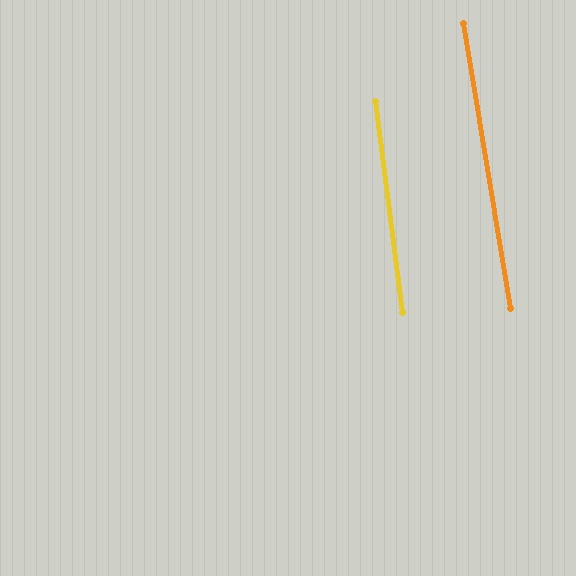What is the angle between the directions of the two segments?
Approximately 2 degrees.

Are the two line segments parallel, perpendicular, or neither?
Parallel — their directions differ by only 1.9°.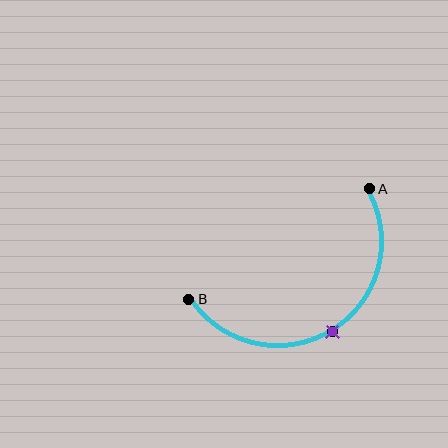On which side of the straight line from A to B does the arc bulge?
The arc bulges below the straight line connecting A and B.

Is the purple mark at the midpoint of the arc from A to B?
Yes. The purple mark lies on the arc at equal arc-length from both A and B — it is the arc midpoint.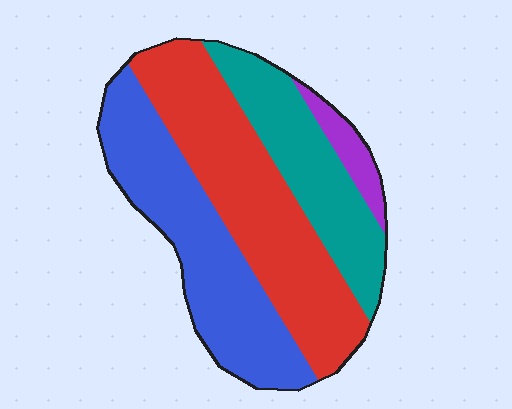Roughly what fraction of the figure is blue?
Blue covers 33% of the figure.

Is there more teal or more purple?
Teal.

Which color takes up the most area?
Red, at roughly 40%.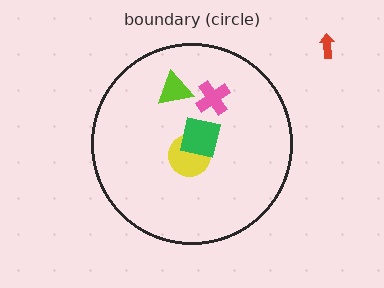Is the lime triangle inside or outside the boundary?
Inside.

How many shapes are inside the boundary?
4 inside, 1 outside.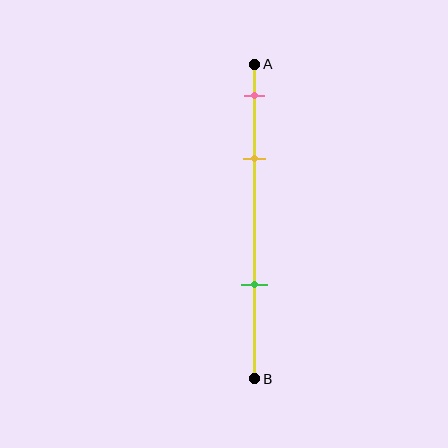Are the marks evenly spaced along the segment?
No, the marks are not evenly spaced.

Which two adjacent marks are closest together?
The pink and yellow marks are the closest adjacent pair.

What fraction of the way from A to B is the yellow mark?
The yellow mark is approximately 30% (0.3) of the way from A to B.